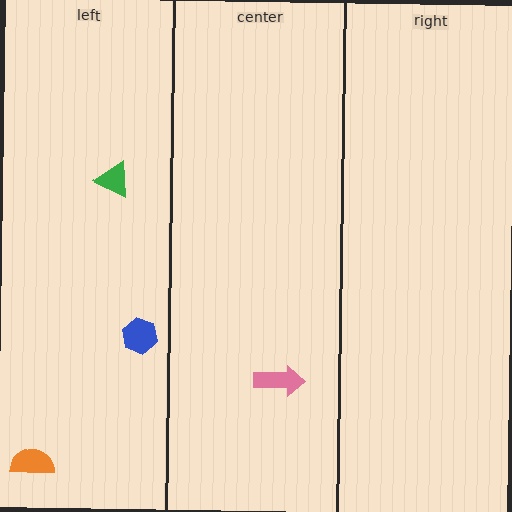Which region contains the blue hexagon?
The left region.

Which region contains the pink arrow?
The center region.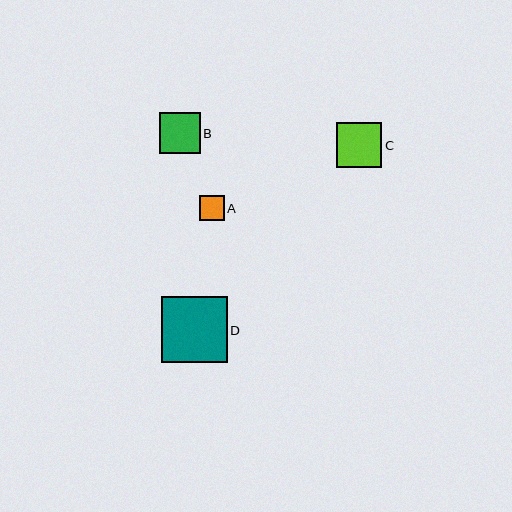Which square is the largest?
Square D is the largest with a size of approximately 66 pixels.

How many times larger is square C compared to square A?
Square C is approximately 1.8 times the size of square A.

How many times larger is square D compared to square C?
Square D is approximately 1.5 times the size of square C.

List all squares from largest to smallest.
From largest to smallest: D, C, B, A.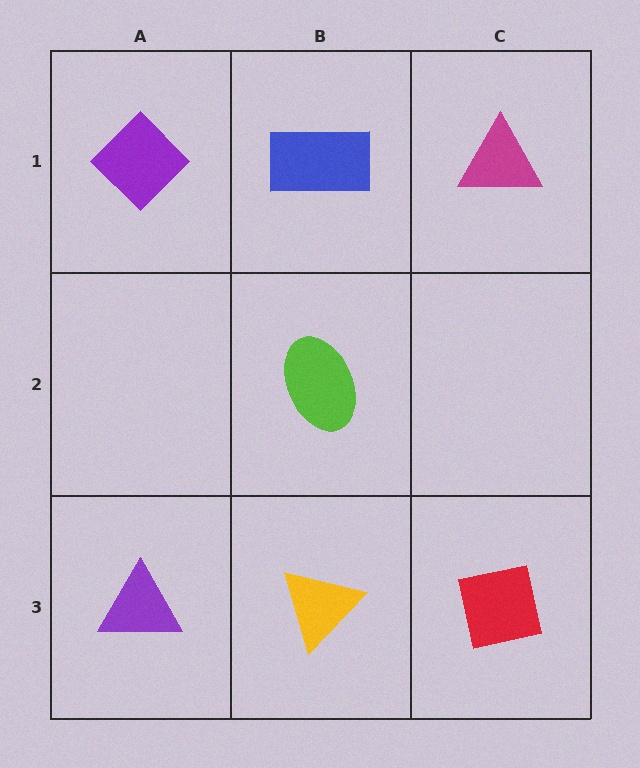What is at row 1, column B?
A blue rectangle.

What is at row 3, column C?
A red square.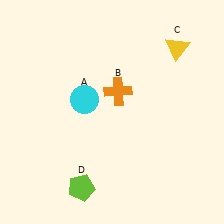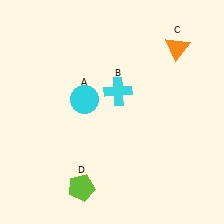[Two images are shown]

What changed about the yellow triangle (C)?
In Image 1, C is yellow. In Image 2, it changed to orange.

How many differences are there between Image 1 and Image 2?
There are 2 differences between the two images.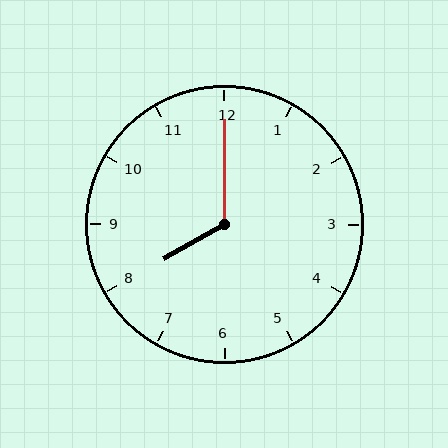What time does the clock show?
8:00.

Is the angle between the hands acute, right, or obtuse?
It is obtuse.